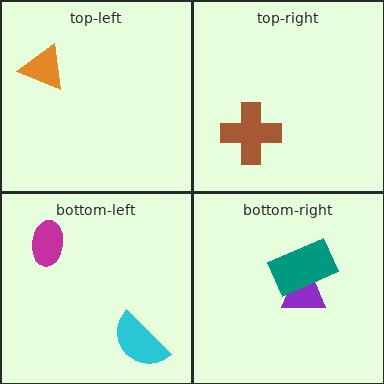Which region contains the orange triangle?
The top-left region.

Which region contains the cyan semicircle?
The bottom-left region.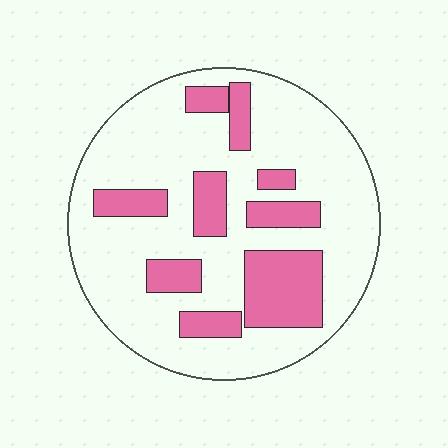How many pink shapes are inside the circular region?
9.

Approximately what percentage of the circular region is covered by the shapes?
Approximately 25%.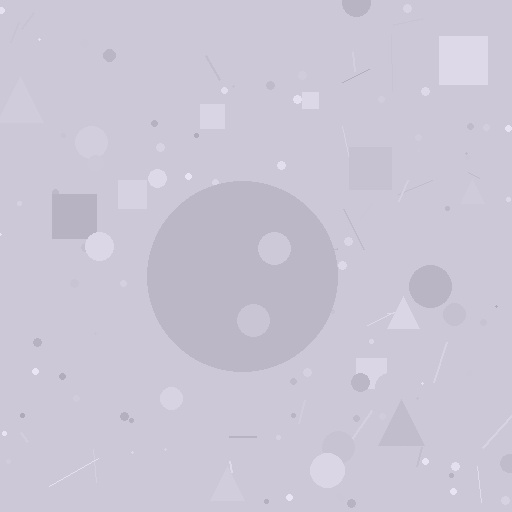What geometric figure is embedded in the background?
A circle is embedded in the background.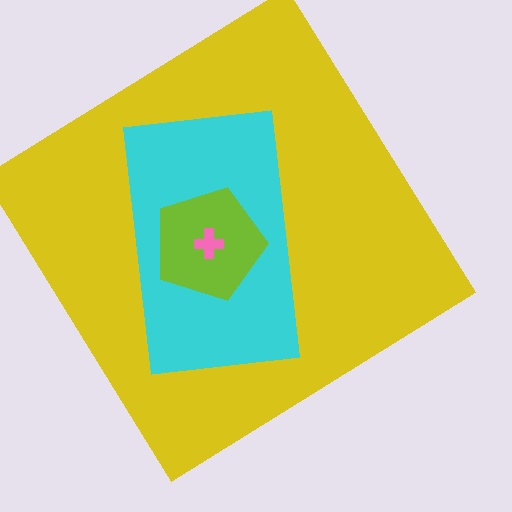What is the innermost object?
The pink cross.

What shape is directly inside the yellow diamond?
The cyan rectangle.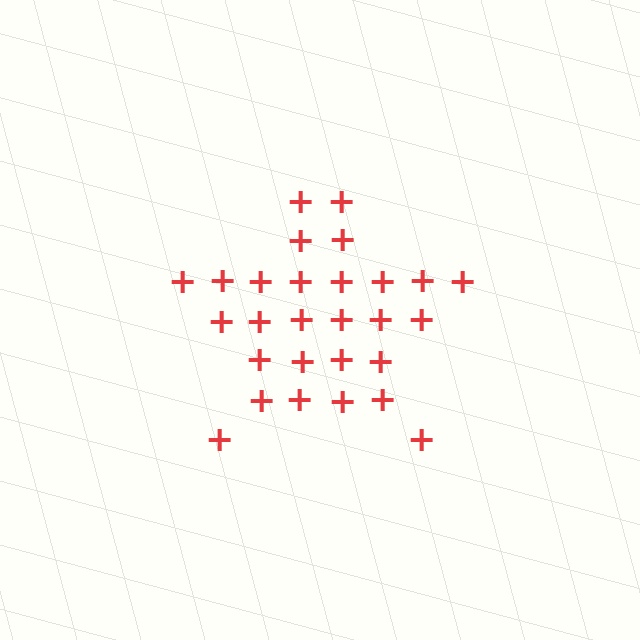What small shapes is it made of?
It is made of small plus signs.